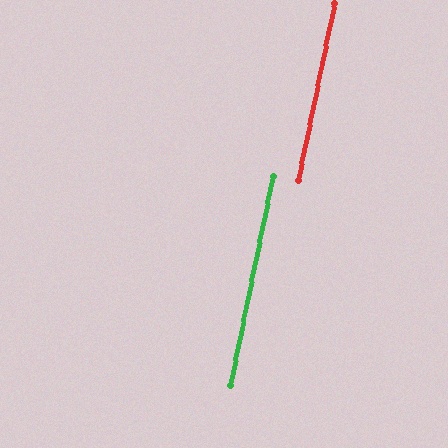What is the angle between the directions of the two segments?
Approximately 0 degrees.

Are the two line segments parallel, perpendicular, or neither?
Parallel — their directions differ by only 0.3°.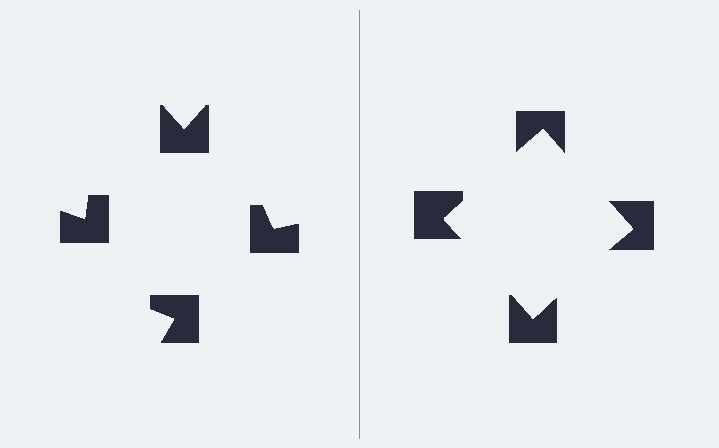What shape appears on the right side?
An illusory square.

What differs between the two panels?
The notched squares are positioned identically on both sides; only the wedge orientations differ. On the right they align to a square; on the left they are misaligned.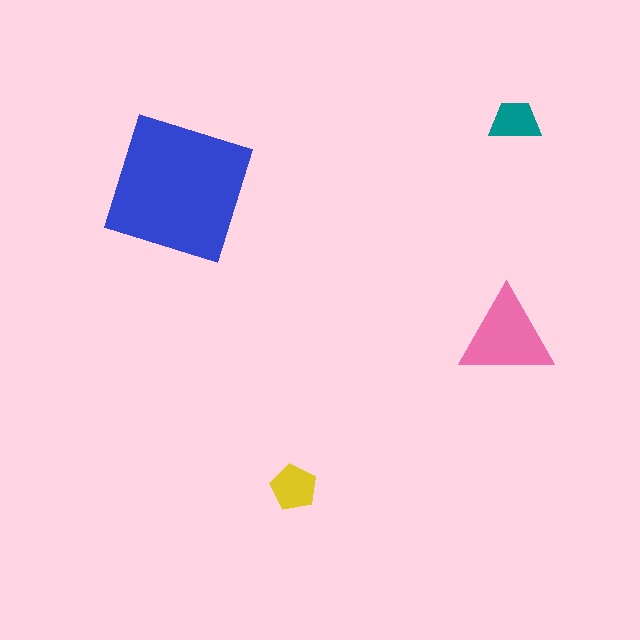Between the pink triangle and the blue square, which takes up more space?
The blue square.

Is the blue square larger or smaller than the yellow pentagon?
Larger.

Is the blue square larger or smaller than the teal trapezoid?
Larger.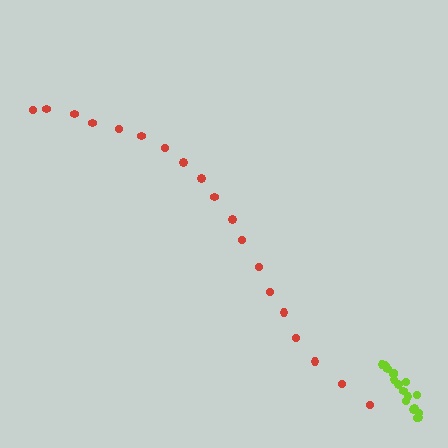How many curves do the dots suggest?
There are 2 distinct paths.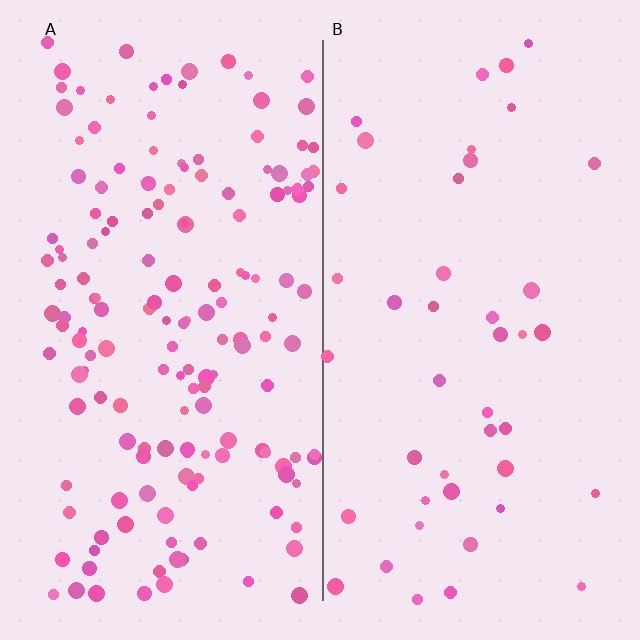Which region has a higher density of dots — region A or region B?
A (the left).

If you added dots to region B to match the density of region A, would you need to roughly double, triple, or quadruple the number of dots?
Approximately quadruple.